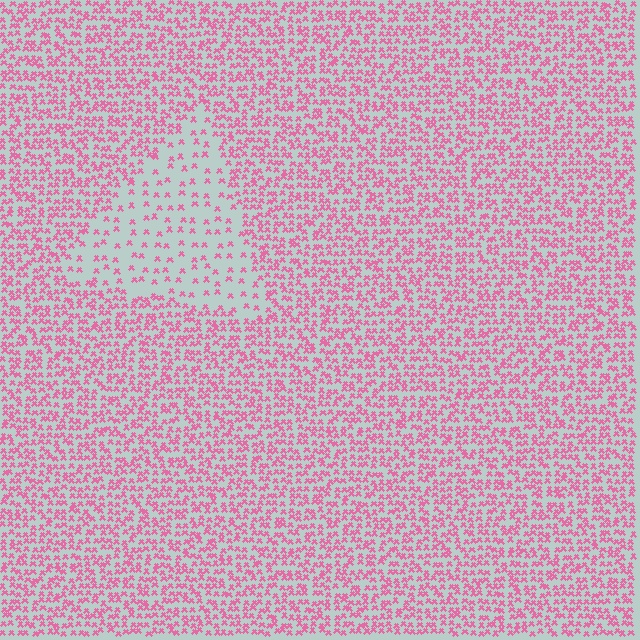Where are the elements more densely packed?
The elements are more densely packed outside the triangle boundary.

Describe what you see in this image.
The image contains small pink elements arranged at two different densities. A triangle-shaped region is visible where the elements are less densely packed than the surrounding area.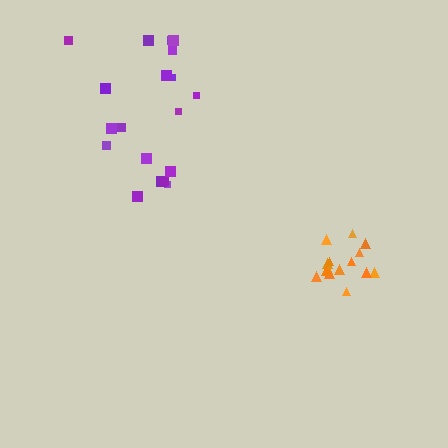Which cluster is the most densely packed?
Orange.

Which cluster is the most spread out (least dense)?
Purple.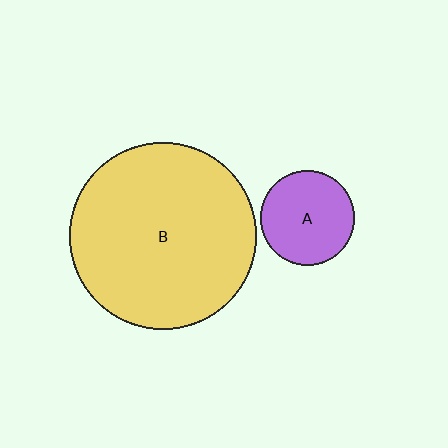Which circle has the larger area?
Circle B (yellow).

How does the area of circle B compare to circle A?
Approximately 3.9 times.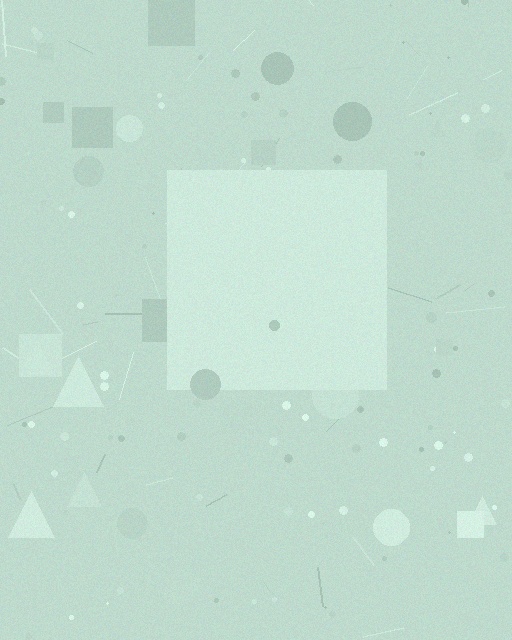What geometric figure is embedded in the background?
A square is embedded in the background.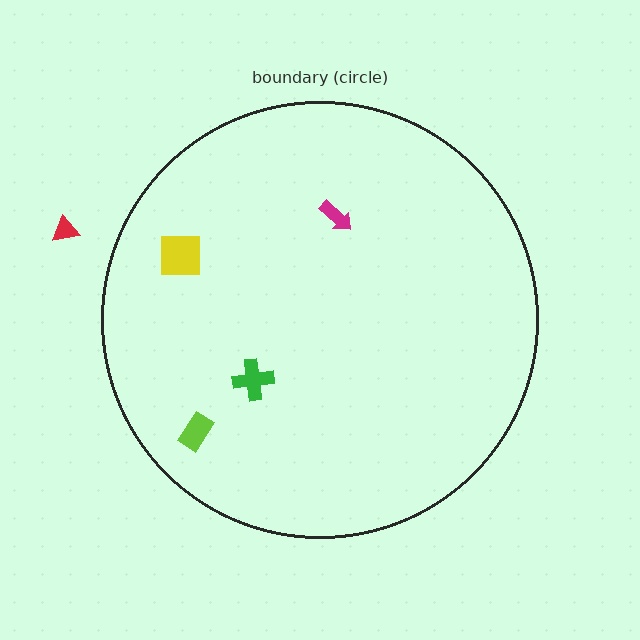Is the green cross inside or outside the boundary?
Inside.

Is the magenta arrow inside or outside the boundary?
Inside.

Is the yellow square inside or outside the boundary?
Inside.